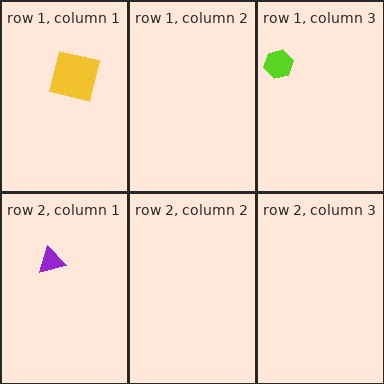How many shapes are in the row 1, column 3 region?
1.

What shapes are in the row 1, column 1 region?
The yellow square.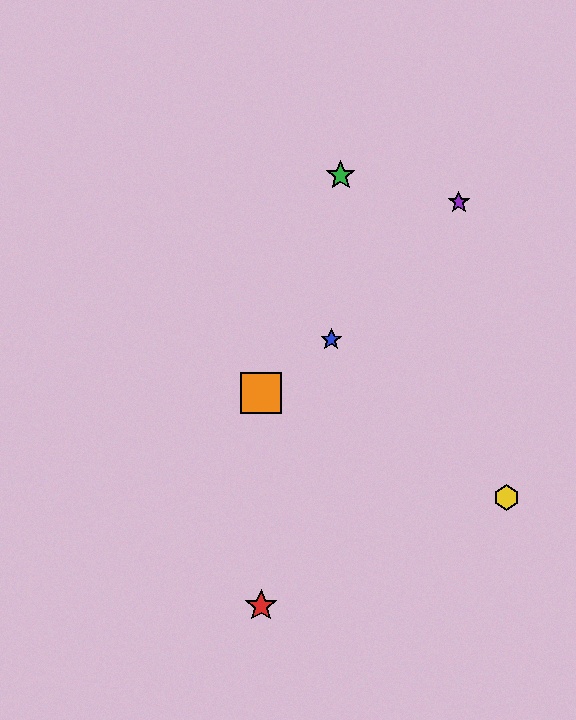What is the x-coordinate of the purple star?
The purple star is at x≈459.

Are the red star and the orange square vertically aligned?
Yes, both are at x≈261.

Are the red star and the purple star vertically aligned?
No, the red star is at x≈261 and the purple star is at x≈459.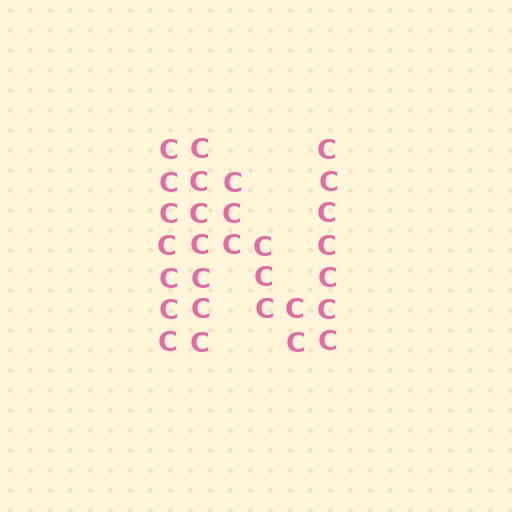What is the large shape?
The large shape is the letter N.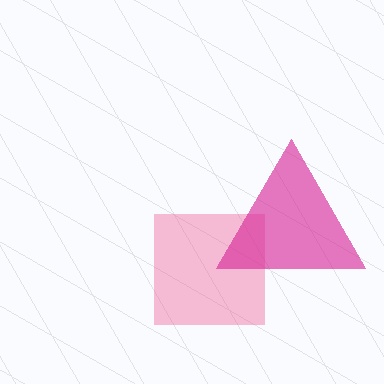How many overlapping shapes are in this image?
There are 2 overlapping shapes in the image.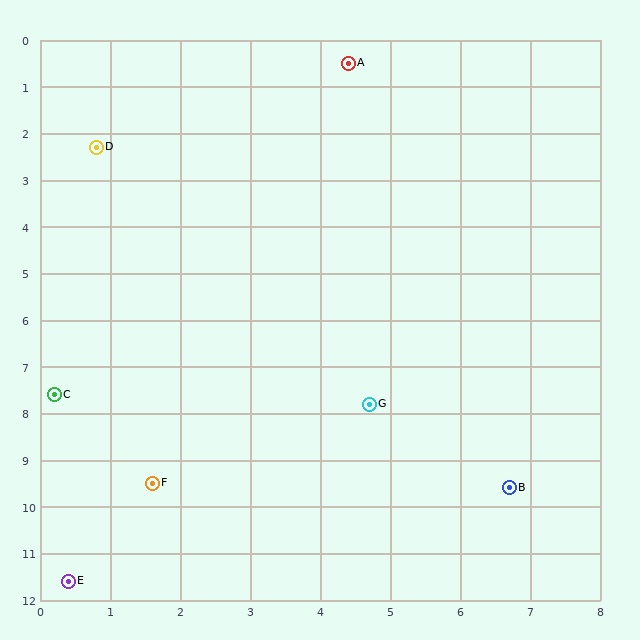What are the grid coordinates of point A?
Point A is at approximately (4.4, 0.5).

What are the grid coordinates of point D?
Point D is at approximately (0.8, 2.3).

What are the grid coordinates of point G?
Point G is at approximately (4.7, 7.8).